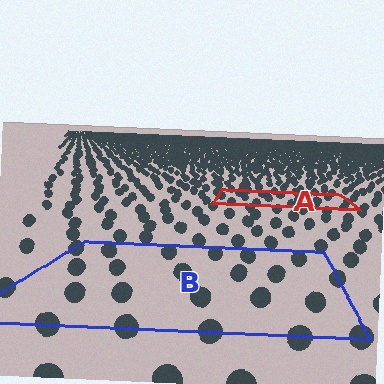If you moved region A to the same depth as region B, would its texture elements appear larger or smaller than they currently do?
They would appear larger. At a closer depth, the same texture elements are projected at a bigger on-screen size.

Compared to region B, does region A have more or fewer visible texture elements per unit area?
Region A has more texture elements per unit area — they are packed more densely because it is farther away.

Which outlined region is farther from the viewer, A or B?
Region A is farther from the viewer — the texture elements inside it appear smaller and more densely packed.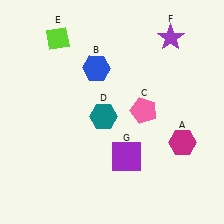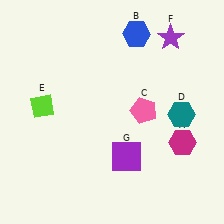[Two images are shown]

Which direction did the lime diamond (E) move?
The lime diamond (E) moved down.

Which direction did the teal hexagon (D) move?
The teal hexagon (D) moved right.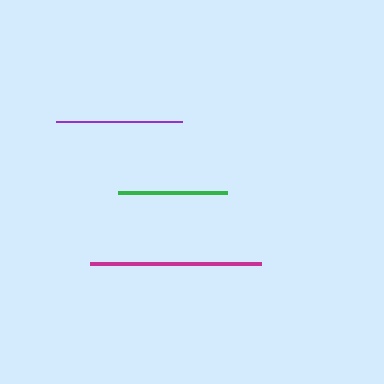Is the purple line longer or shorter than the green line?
The purple line is longer than the green line.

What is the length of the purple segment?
The purple segment is approximately 126 pixels long.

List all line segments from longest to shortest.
From longest to shortest: magenta, purple, green.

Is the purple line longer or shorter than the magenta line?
The magenta line is longer than the purple line.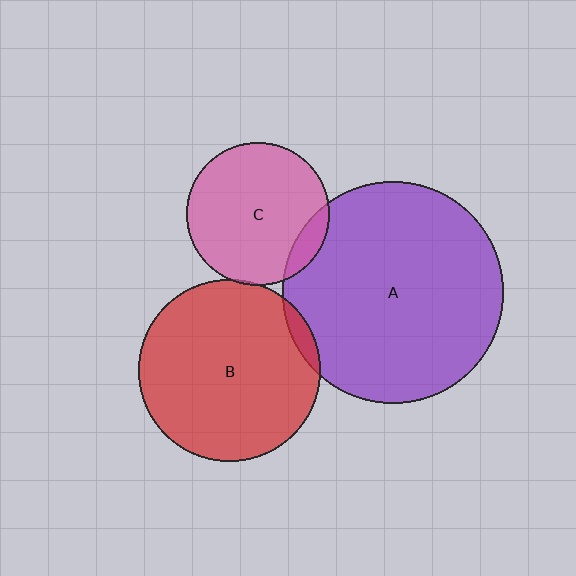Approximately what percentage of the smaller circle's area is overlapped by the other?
Approximately 5%.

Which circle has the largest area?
Circle A (purple).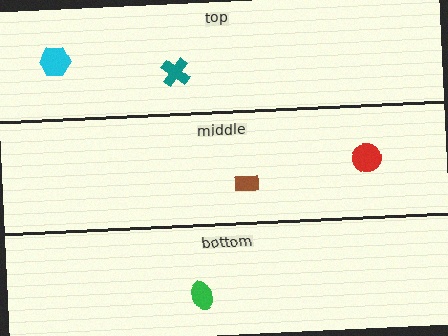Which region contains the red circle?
The middle region.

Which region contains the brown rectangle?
The middle region.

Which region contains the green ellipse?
The bottom region.